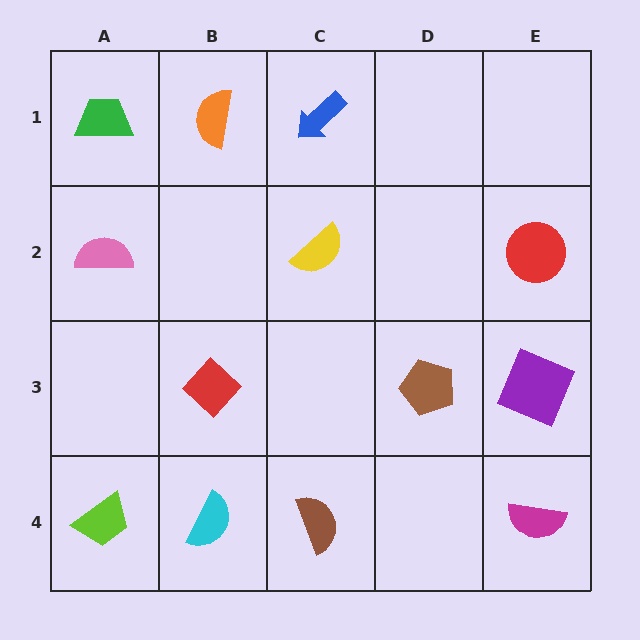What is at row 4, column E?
A magenta semicircle.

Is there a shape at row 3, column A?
No, that cell is empty.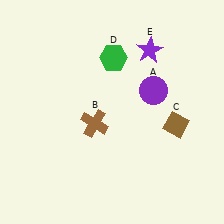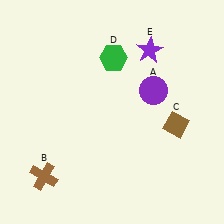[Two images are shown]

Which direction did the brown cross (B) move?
The brown cross (B) moved down.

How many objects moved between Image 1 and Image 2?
1 object moved between the two images.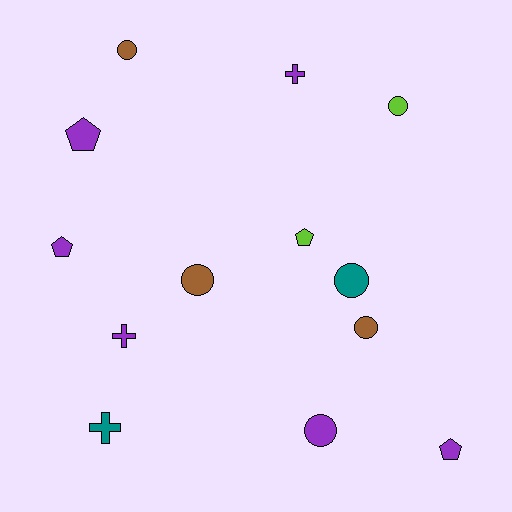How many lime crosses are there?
There are no lime crosses.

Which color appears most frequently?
Purple, with 6 objects.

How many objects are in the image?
There are 13 objects.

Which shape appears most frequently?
Circle, with 6 objects.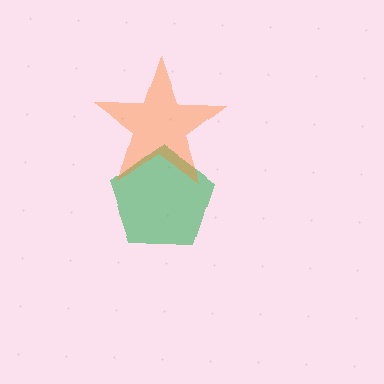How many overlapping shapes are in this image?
There are 2 overlapping shapes in the image.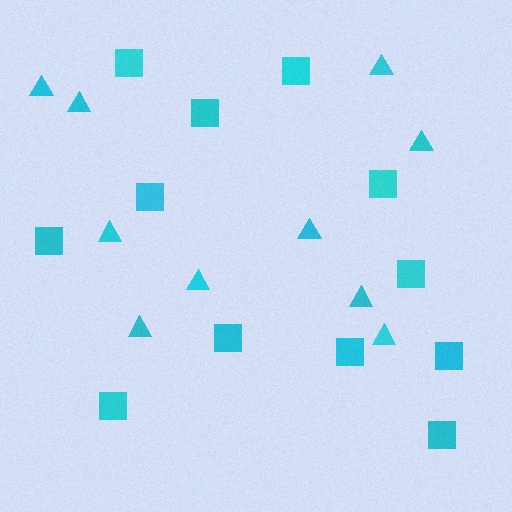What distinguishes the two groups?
There are 2 groups: one group of triangles (10) and one group of squares (12).